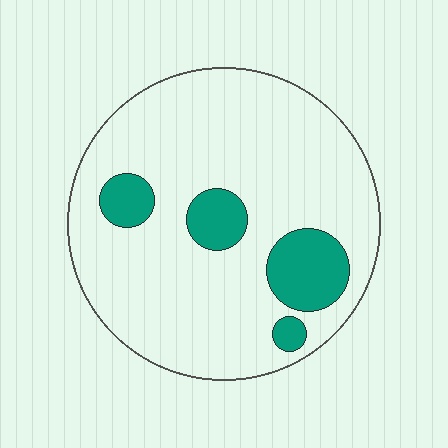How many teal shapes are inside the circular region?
4.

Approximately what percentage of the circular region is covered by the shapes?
Approximately 15%.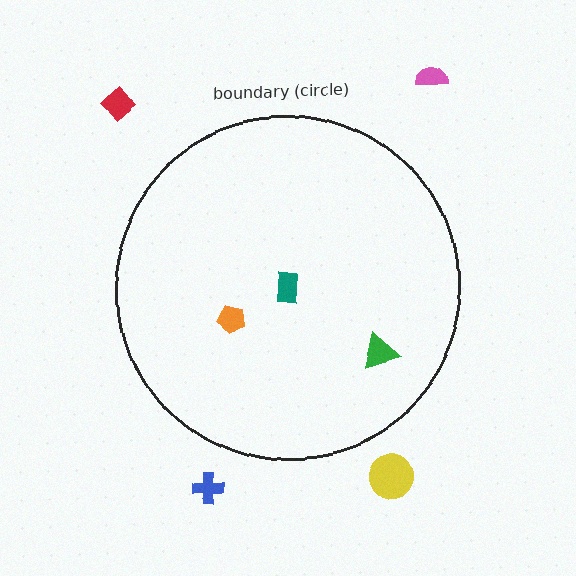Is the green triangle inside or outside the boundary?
Inside.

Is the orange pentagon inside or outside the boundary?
Inside.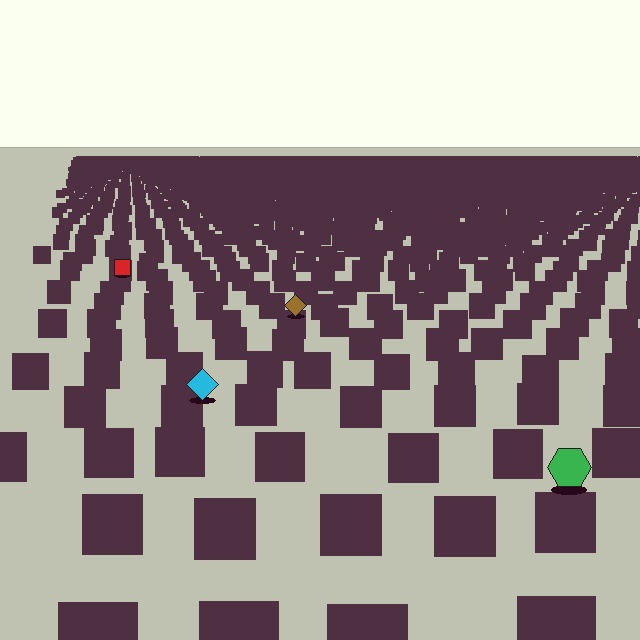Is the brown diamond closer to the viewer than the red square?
Yes. The brown diamond is closer — you can tell from the texture gradient: the ground texture is coarser near it.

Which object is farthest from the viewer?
The red square is farthest from the viewer. It appears smaller and the ground texture around it is denser.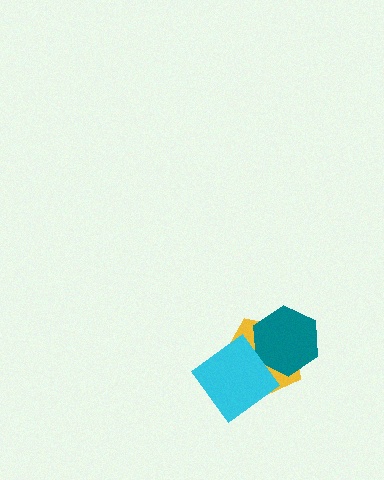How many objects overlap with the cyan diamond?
2 objects overlap with the cyan diamond.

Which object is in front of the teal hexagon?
The cyan diamond is in front of the teal hexagon.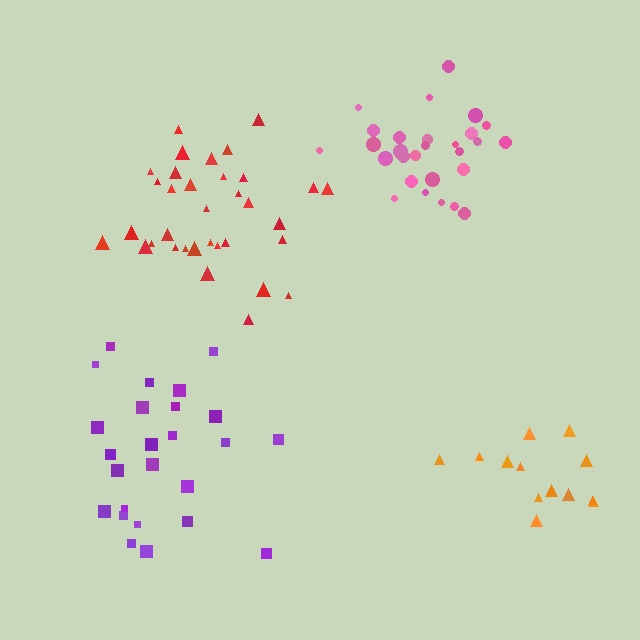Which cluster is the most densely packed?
Pink.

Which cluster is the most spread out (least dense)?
Purple.